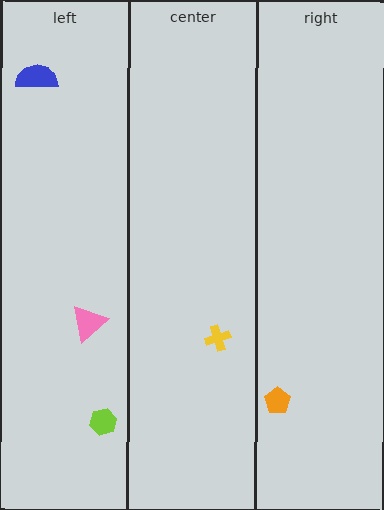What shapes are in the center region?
The yellow cross.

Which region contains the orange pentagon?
The right region.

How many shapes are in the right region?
1.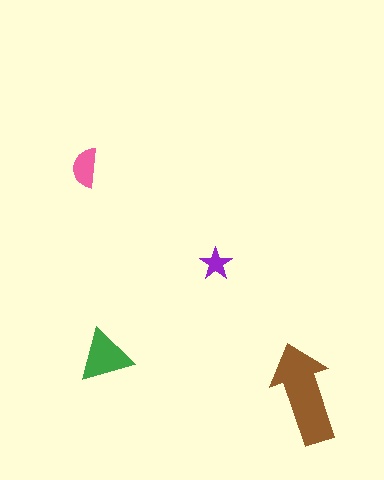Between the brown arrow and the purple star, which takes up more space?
The brown arrow.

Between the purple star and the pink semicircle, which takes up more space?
The pink semicircle.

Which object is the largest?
The brown arrow.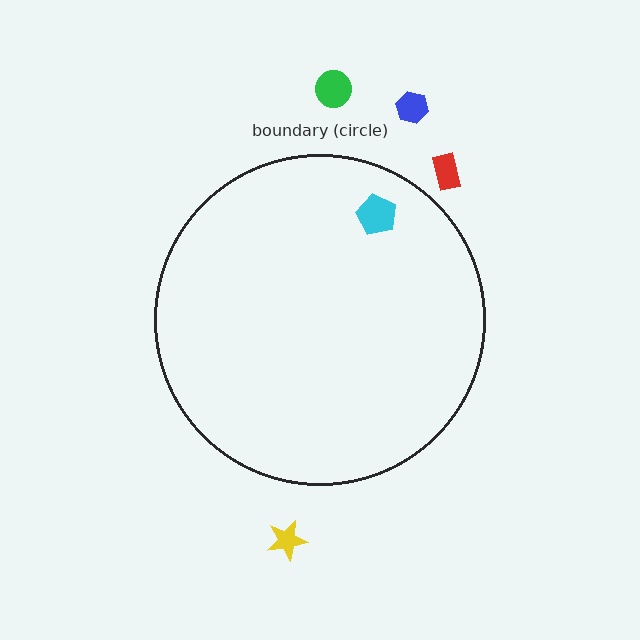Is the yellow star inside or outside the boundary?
Outside.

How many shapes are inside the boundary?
1 inside, 4 outside.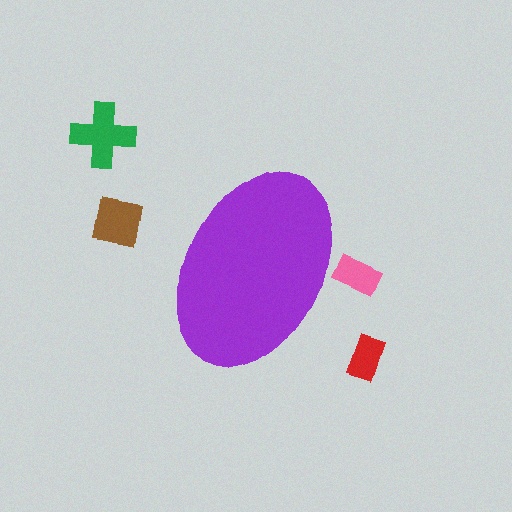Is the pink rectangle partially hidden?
Yes, the pink rectangle is partially hidden behind the purple ellipse.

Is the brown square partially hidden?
No, the brown square is fully visible.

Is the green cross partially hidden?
No, the green cross is fully visible.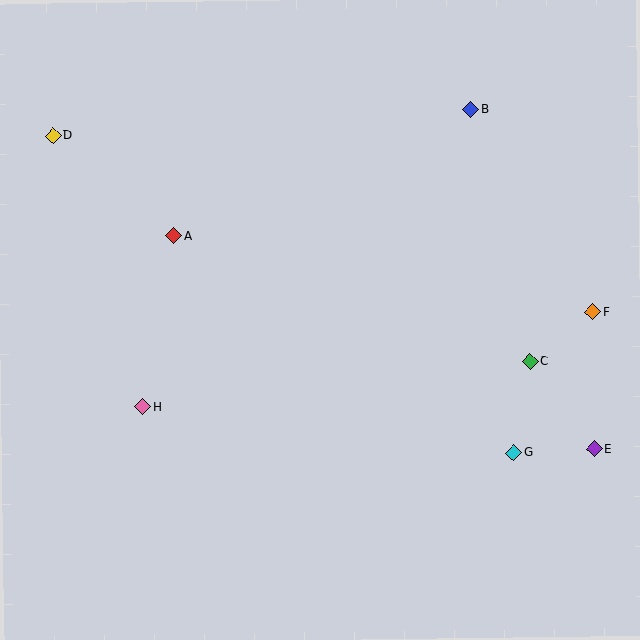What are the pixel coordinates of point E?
Point E is at (594, 449).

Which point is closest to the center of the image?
Point A at (173, 236) is closest to the center.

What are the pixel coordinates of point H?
Point H is at (143, 407).